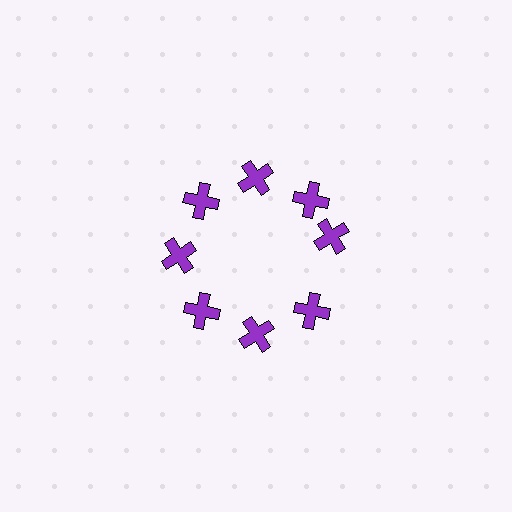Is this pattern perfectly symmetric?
No. The 8 purple crosses are arranged in a ring, but one element near the 3 o'clock position is rotated out of alignment along the ring, breaking the 8-fold rotational symmetry.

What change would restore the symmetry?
The symmetry would be restored by rotating it back into even spacing with its neighbors so that all 8 crosses sit at equal angles and equal distance from the center.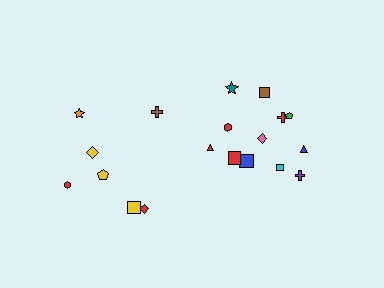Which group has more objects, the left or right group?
The right group.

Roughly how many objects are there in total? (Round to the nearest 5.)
Roughly 20 objects in total.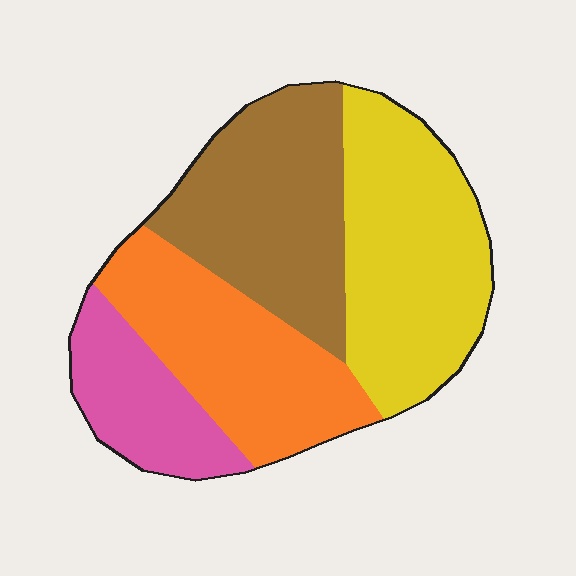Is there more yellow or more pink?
Yellow.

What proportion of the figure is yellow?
Yellow covers about 30% of the figure.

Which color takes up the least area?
Pink, at roughly 15%.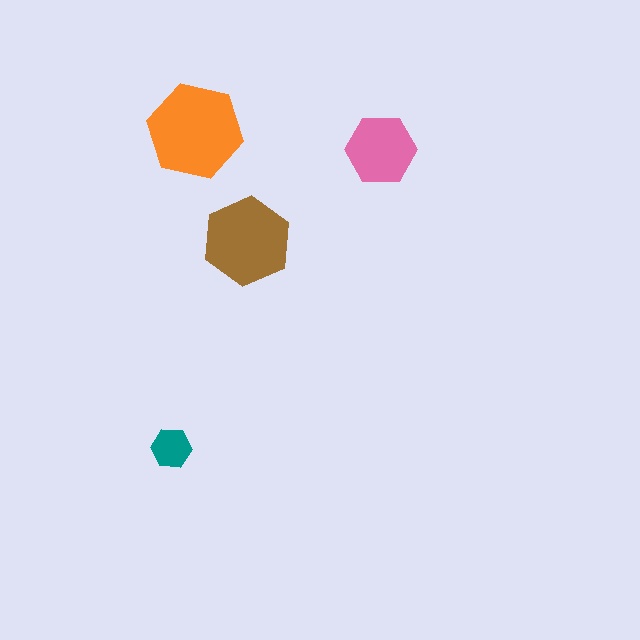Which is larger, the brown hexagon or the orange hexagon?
The orange one.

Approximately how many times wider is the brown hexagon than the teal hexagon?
About 2 times wider.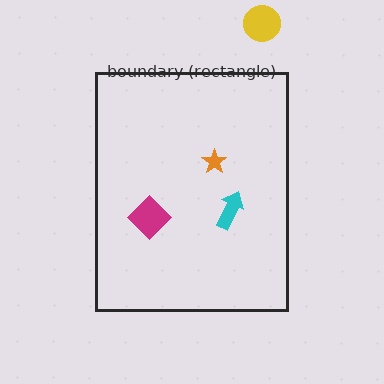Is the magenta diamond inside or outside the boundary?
Inside.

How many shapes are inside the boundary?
3 inside, 1 outside.